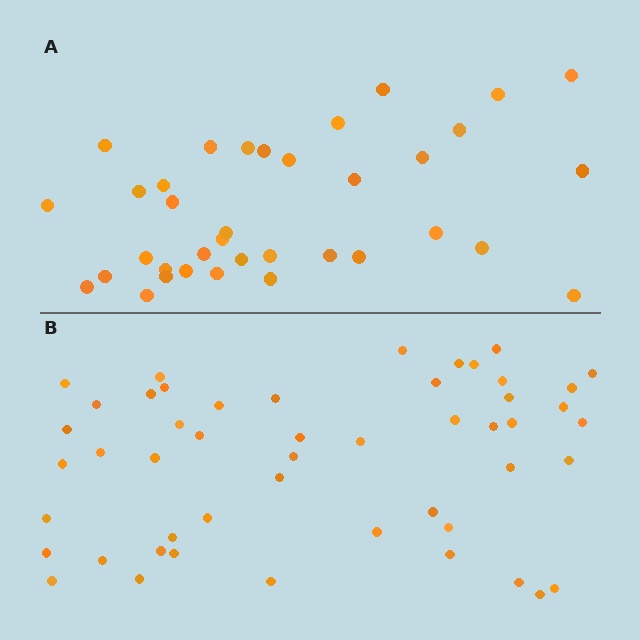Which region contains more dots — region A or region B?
Region B (the bottom region) has more dots.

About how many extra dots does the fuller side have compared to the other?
Region B has approximately 15 more dots than region A.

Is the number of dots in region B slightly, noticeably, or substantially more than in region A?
Region B has noticeably more, but not dramatically so. The ratio is roughly 1.4 to 1.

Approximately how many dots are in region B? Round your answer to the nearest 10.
About 50 dots.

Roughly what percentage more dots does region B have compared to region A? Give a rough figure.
About 40% more.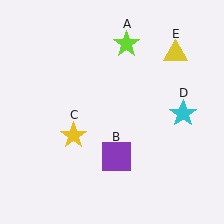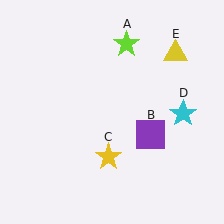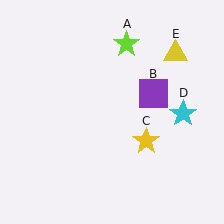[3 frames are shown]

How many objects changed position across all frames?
2 objects changed position: purple square (object B), yellow star (object C).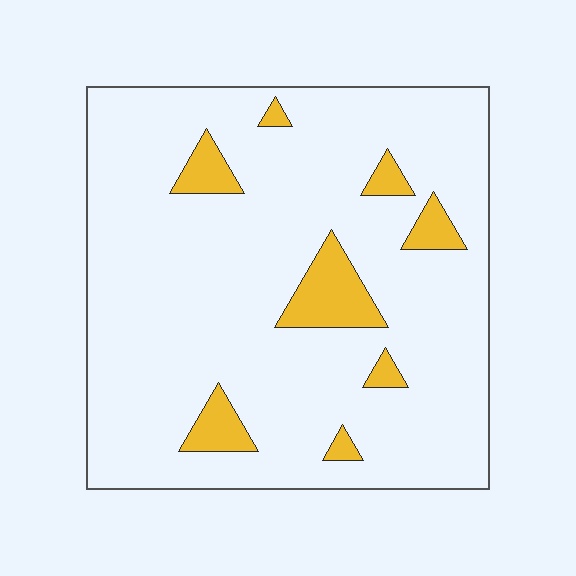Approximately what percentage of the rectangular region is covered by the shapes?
Approximately 10%.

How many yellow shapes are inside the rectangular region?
8.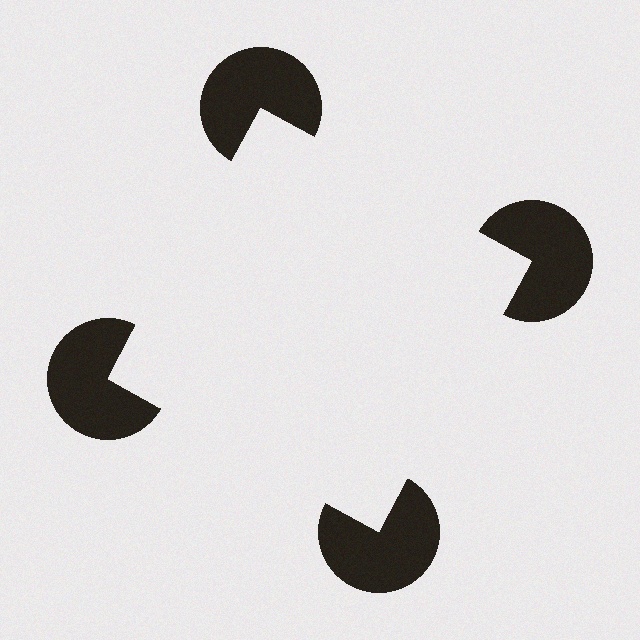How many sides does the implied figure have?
4 sides.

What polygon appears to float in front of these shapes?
An illusory square — its edges are inferred from the aligned wedge cuts in the pac-man discs, not physically drawn.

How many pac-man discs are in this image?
There are 4 — one at each vertex of the illusory square.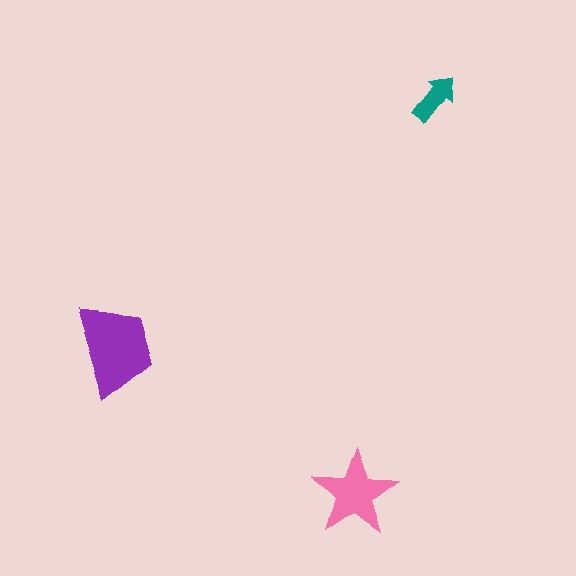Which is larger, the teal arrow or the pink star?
The pink star.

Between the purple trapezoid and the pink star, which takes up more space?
The purple trapezoid.